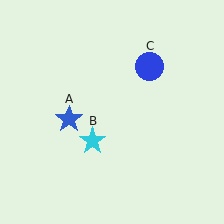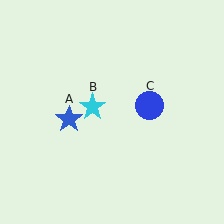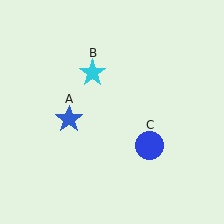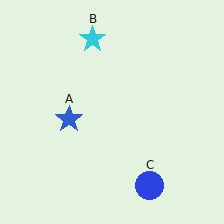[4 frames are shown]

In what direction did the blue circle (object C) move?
The blue circle (object C) moved down.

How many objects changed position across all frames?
2 objects changed position: cyan star (object B), blue circle (object C).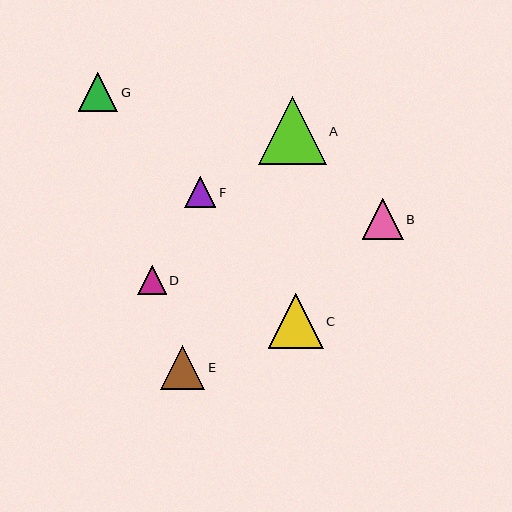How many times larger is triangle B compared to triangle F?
Triangle B is approximately 1.3 times the size of triangle F.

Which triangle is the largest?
Triangle A is the largest with a size of approximately 68 pixels.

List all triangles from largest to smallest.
From largest to smallest: A, C, E, B, G, F, D.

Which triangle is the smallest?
Triangle D is the smallest with a size of approximately 28 pixels.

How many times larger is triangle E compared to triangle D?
Triangle E is approximately 1.6 times the size of triangle D.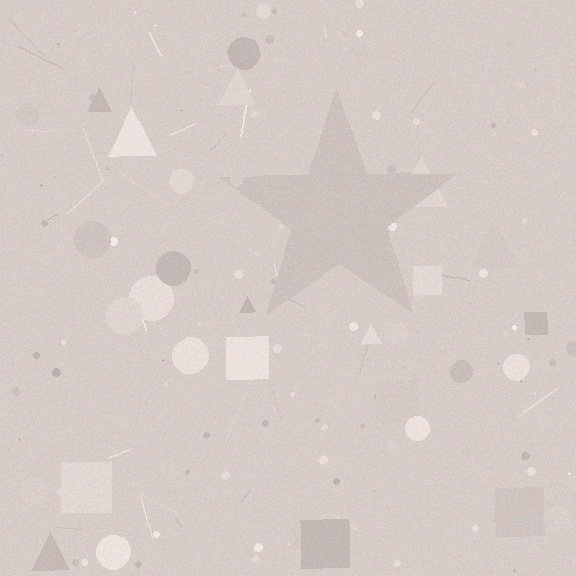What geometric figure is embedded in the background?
A star is embedded in the background.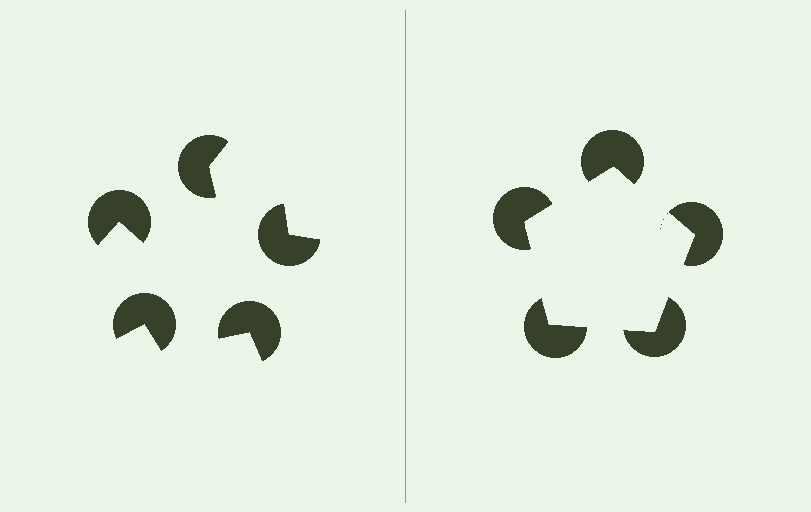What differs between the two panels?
The pac-man discs are positioned identically on both sides; only the wedge orientations differ. On the right they align to a pentagon; on the left they are misaligned.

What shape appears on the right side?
An illusory pentagon.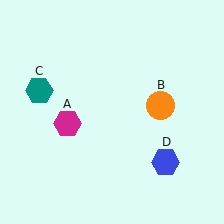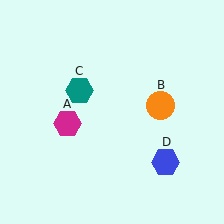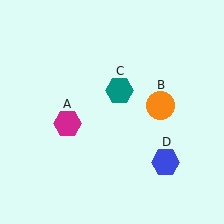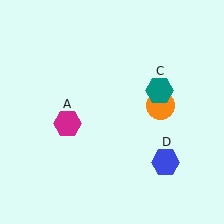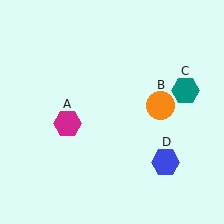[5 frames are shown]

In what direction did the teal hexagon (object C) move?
The teal hexagon (object C) moved right.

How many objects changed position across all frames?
1 object changed position: teal hexagon (object C).